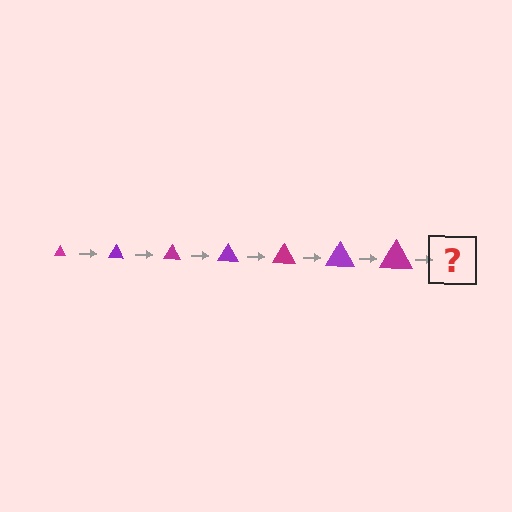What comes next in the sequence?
The next element should be a purple triangle, larger than the previous one.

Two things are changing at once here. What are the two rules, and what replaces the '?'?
The two rules are that the triangle grows larger each step and the color cycles through magenta and purple. The '?' should be a purple triangle, larger than the previous one.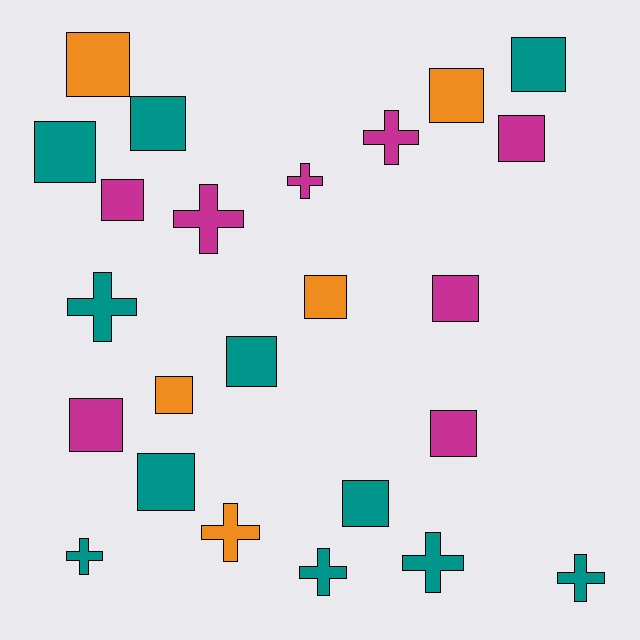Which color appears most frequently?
Teal, with 11 objects.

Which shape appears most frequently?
Square, with 15 objects.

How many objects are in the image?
There are 24 objects.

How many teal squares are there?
There are 6 teal squares.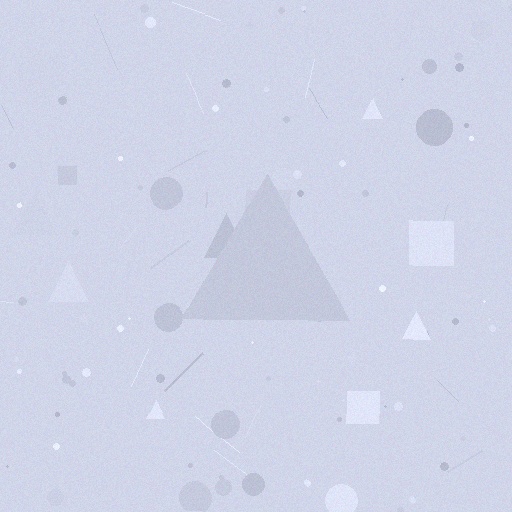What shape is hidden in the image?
A triangle is hidden in the image.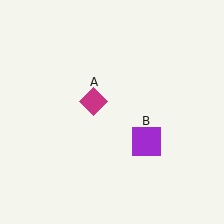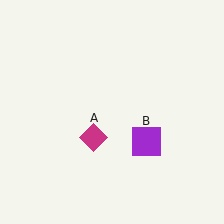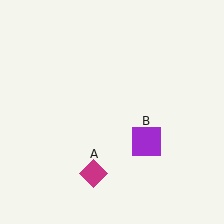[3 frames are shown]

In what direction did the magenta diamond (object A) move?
The magenta diamond (object A) moved down.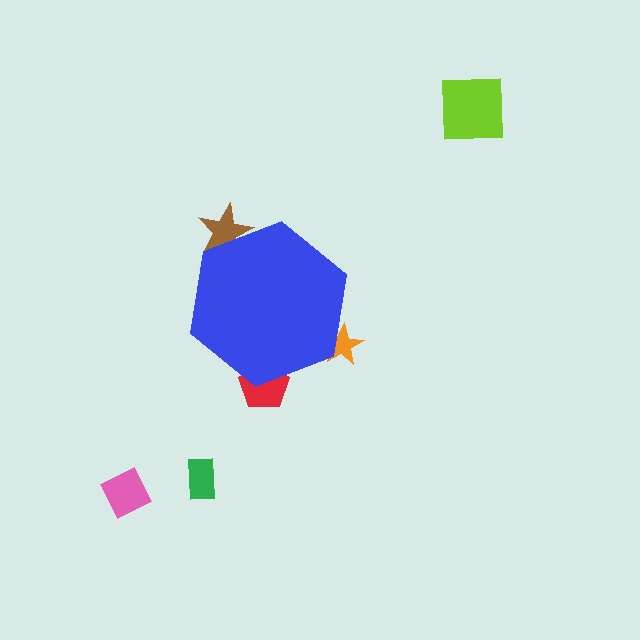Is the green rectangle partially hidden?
No, the green rectangle is fully visible.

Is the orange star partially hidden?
Yes, the orange star is partially hidden behind the blue hexagon.